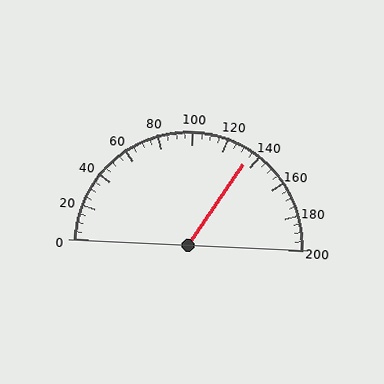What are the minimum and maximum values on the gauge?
The gauge ranges from 0 to 200.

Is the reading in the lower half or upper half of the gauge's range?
The reading is in the upper half of the range (0 to 200).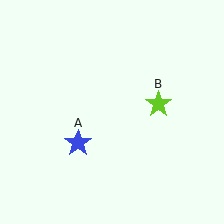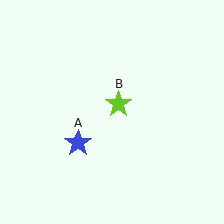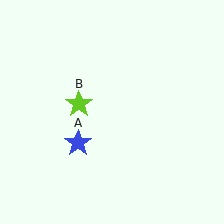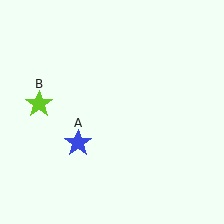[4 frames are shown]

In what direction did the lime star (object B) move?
The lime star (object B) moved left.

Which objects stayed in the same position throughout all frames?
Blue star (object A) remained stationary.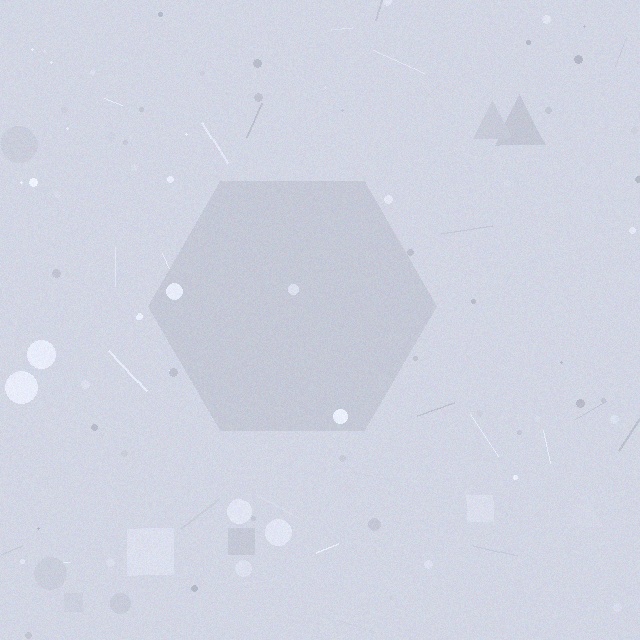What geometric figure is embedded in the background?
A hexagon is embedded in the background.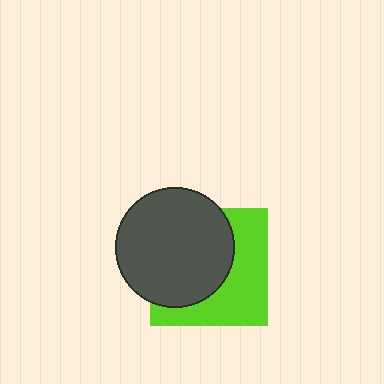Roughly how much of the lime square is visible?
About half of it is visible (roughly 46%).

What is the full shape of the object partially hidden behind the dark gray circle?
The partially hidden object is a lime square.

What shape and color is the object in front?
The object in front is a dark gray circle.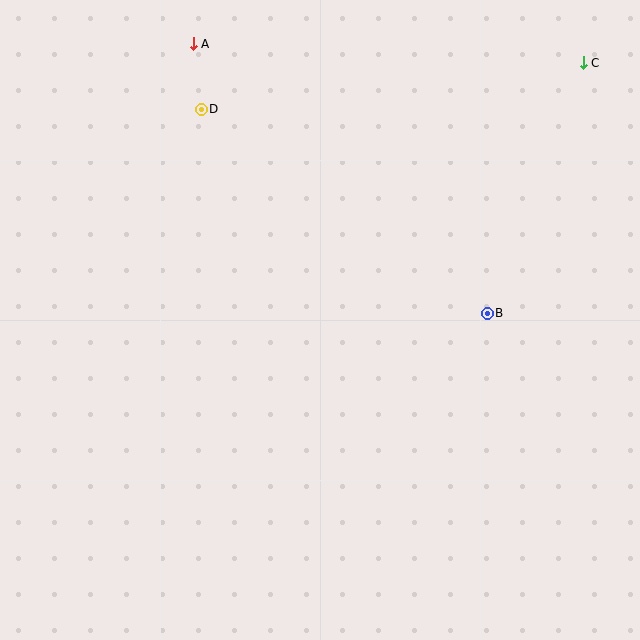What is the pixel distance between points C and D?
The distance between C and D is 385 pixels.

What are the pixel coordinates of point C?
Point C is at (583, 63).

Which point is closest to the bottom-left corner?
Point D is closest to the bottom-left corner.